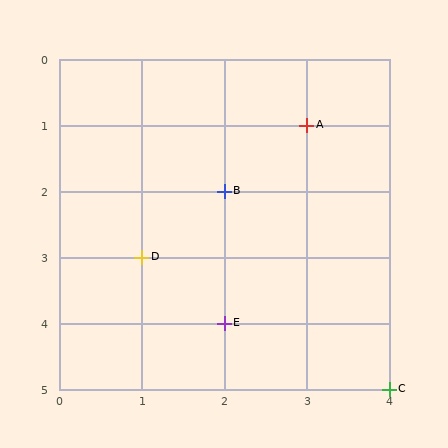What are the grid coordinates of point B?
Point B is at grid coordinates (2, 2).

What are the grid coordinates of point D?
Point D is at grid coordinates (1, 3).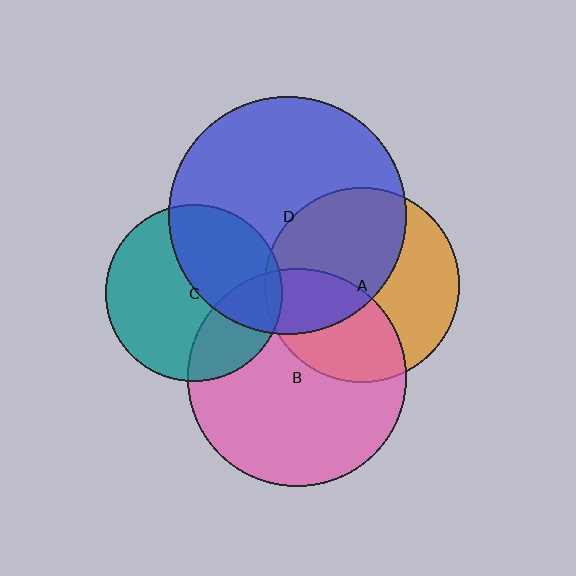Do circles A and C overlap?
Yes.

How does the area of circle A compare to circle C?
Approximately 1.2 times.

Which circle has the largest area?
Circle D (blue).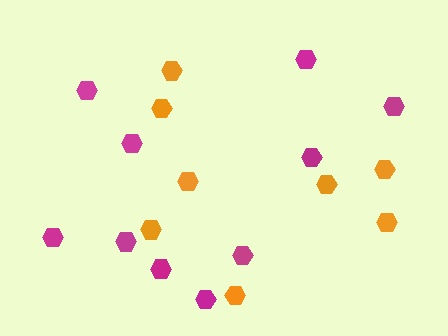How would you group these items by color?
There are 2 groups: one group of magenta hexagons (10) and one group of orange hexagons (8).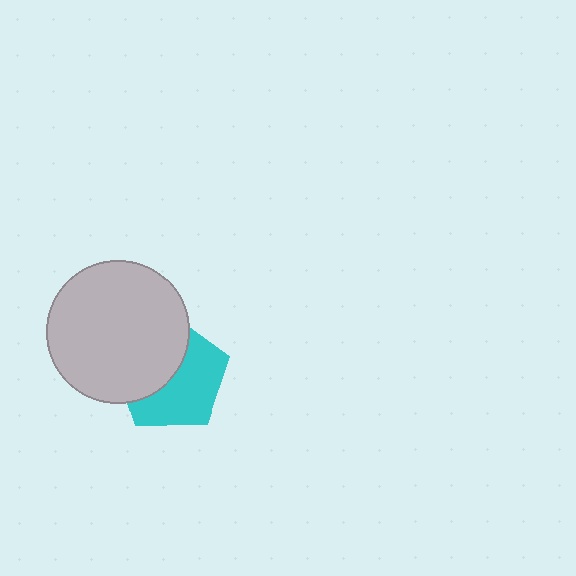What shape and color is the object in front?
The object in front is a light gray circle.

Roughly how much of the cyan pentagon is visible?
About half of it is visible (roughly 55%).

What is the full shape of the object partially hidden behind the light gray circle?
The partially hidden object is a cyan pentagon.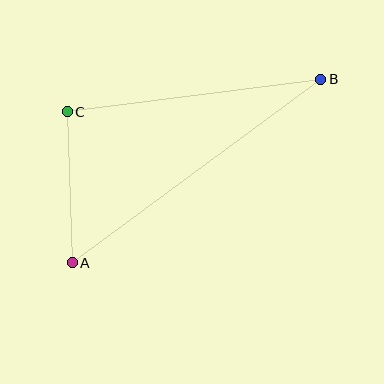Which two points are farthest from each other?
Points A and B are farthest from each other.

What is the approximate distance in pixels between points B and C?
The distance between B and C is approximately 256 pixels.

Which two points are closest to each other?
Points A and C are closest to each other.